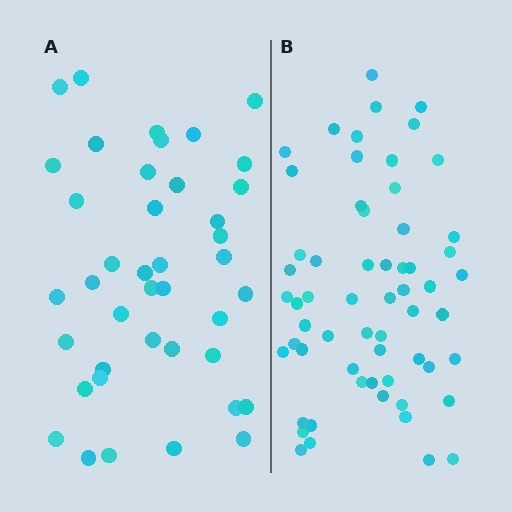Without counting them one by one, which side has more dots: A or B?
Region B (the right region) has more dots.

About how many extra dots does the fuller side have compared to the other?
Region B has approximately 20 more dots than region A.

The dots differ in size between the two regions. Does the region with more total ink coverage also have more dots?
No. Region A has more total ink coverage because its dots are larger, but region B actually contains more individual dots. Total area can be misleading — the number of items is what matters here.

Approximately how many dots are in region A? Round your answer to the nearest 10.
About 40 dots. (The exact count is 41, which rounds to 40.)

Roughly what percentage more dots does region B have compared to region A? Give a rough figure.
About 45% more.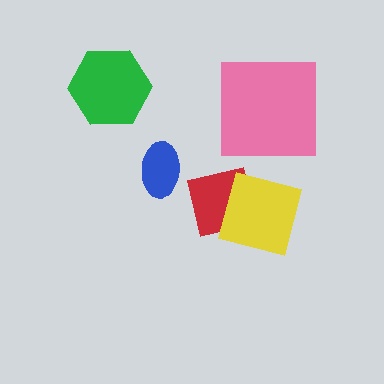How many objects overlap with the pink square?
0 objects overlap with the pink square.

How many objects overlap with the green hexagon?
0 objects overlap with the green hexagon.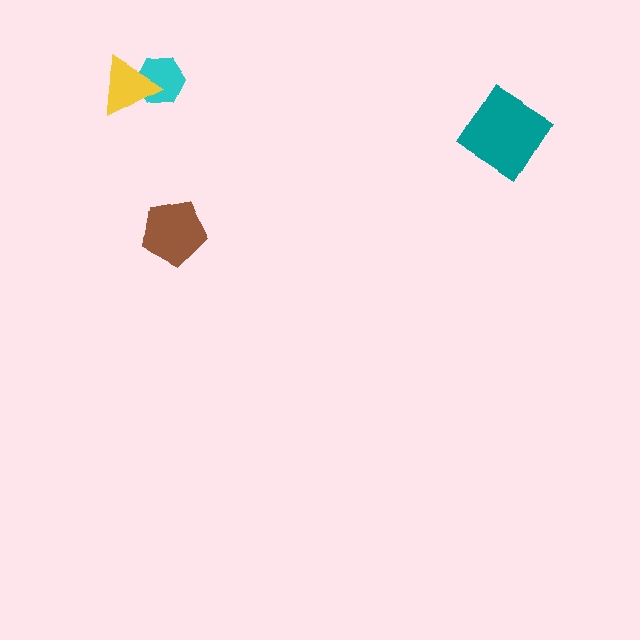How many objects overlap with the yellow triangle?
1 object overlaps with the yellow triangle.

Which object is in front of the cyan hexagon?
The yellow triangle is in front of the cyan hexagon.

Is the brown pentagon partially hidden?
No, no other shape covers it.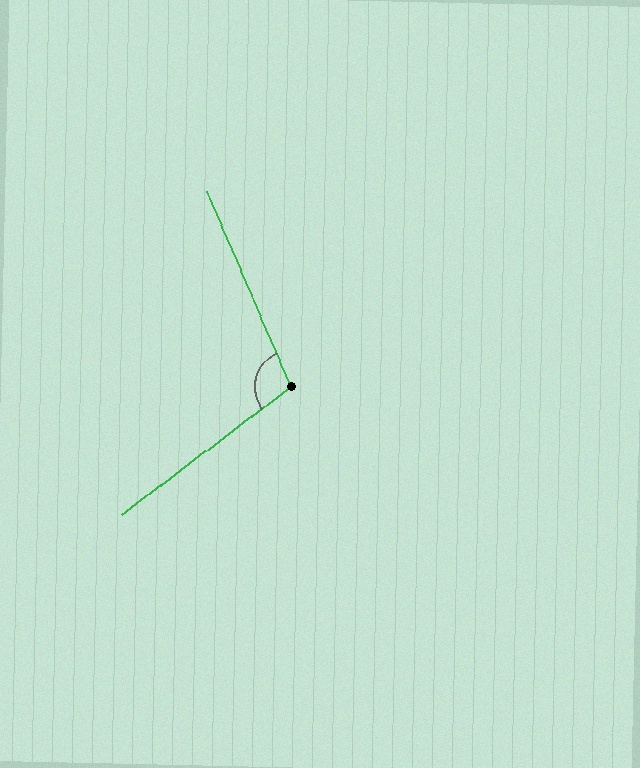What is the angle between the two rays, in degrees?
Approximately 104 degrees.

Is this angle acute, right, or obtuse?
It is obtuse.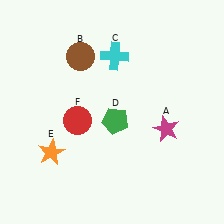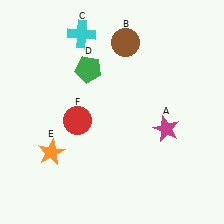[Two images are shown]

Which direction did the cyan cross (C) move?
The cyan cross (C) moved left.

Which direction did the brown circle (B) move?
The brown circle (B) moved right.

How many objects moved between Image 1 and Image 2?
3 objects moved between the two images.